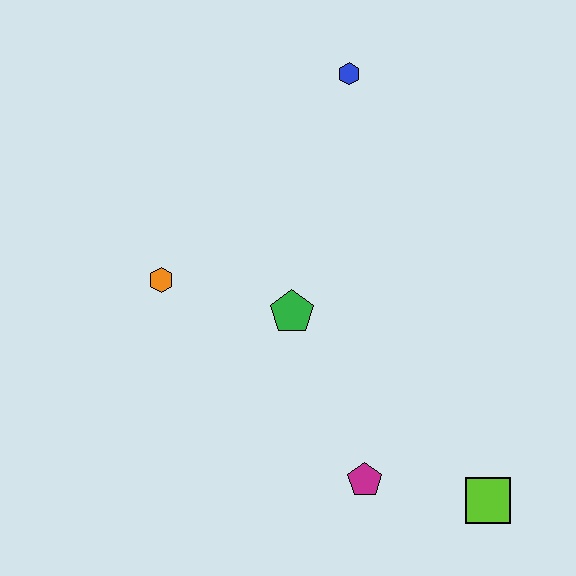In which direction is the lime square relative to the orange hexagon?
The lime square is to the right of the orange hexagon.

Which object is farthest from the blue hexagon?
The lime square is farthest from the blue hexagon.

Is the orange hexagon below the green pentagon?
No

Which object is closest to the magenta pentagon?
The lime square is closest to the magenta pentagon.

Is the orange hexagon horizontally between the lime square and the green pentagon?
No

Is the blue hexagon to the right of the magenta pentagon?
No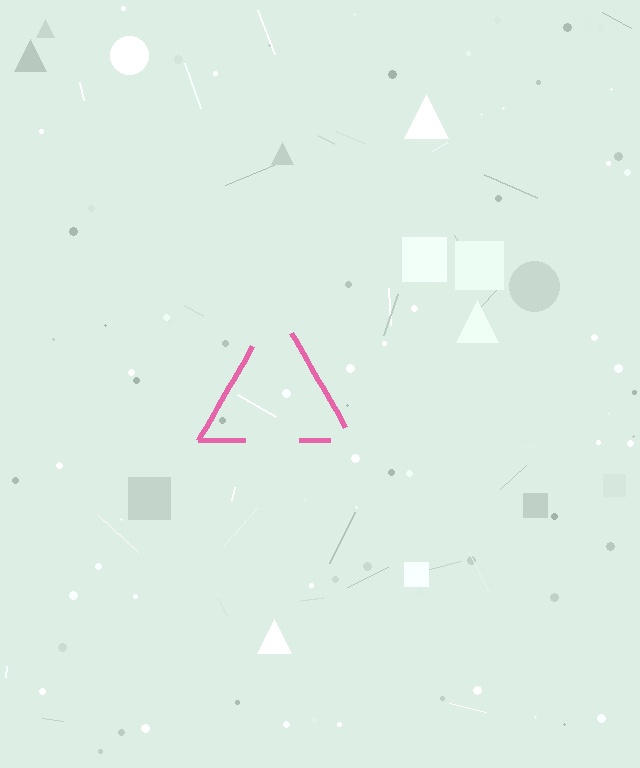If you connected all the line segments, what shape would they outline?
They would outline a triangle.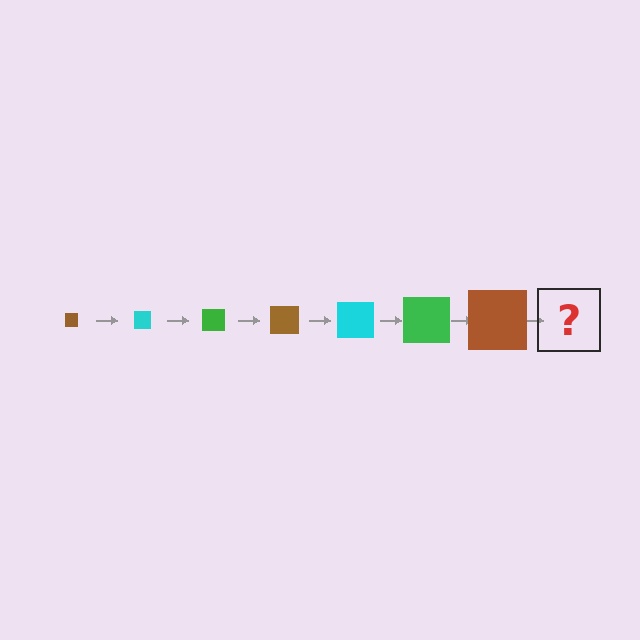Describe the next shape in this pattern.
It should be a cyan square, larger than the previous one.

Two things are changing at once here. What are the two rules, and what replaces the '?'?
The two rules are that the square grows larger each step and the color cycles through brown, cyan, and green. The '?' should be a cyan square, larger than the previous one.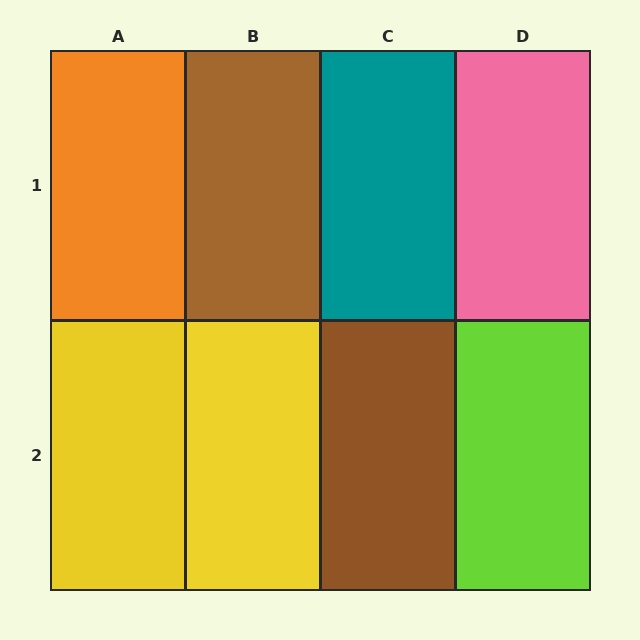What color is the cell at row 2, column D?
Lime.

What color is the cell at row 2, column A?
Yellow.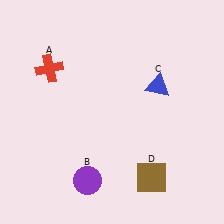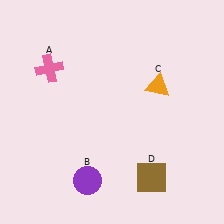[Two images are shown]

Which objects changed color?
A changed from red to pink. C changed from blue to orange.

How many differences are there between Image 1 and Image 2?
There are 2 differences between the two images.